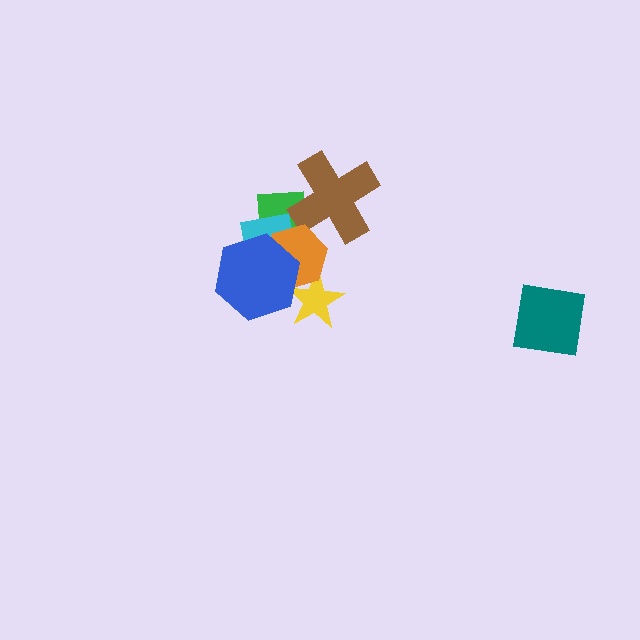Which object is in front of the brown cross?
The orange hexagon is in front of the brown cross.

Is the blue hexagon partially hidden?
No, no other shape covers it.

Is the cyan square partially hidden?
Yes, it is partially covered by another shape.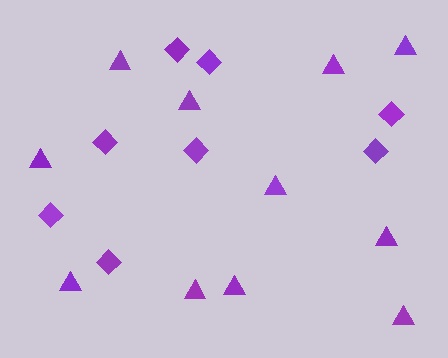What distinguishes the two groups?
There are 2 groups: one group of diamonds (8) and one group of triangles (11).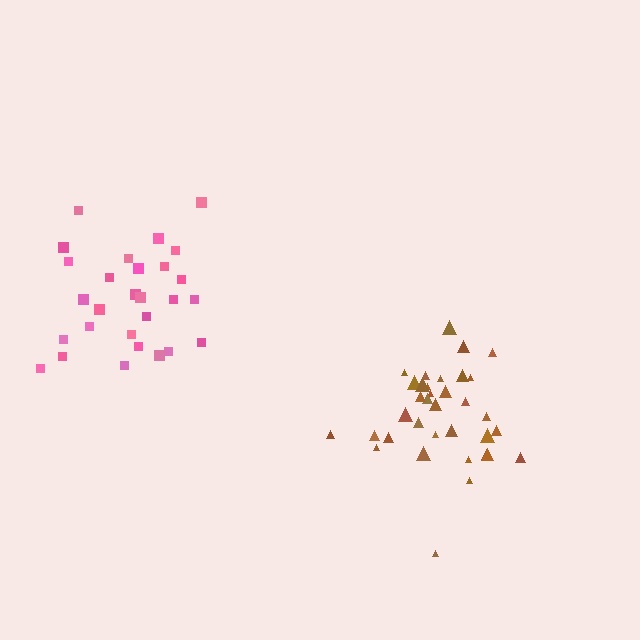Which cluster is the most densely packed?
Brown.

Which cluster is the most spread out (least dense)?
Pink.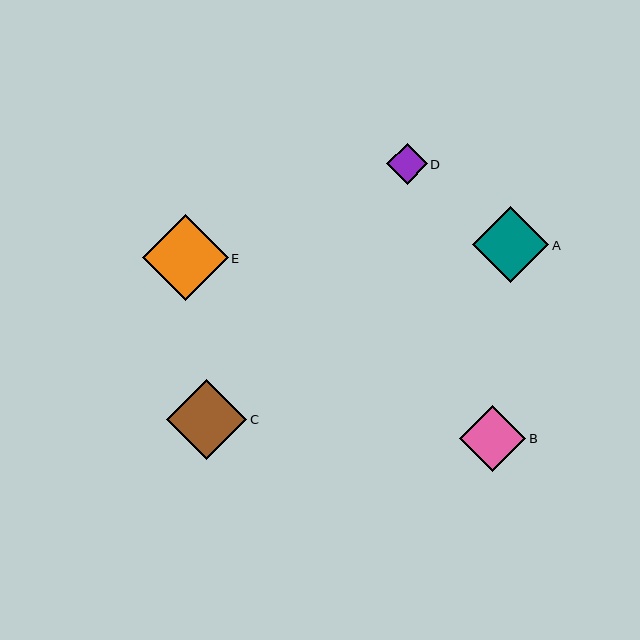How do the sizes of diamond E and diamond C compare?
Diamond E and diamond C are approximately the same size.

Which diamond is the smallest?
Diamond D is the smallest with a size of approximately 40 pixels.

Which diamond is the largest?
Diamond E is the largest with a size of approximately 86 pixels.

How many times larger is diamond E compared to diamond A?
Diamond E is approximately 1.1 times the size of diamond A.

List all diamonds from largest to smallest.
From largest to smallest: E, C, A, B, D.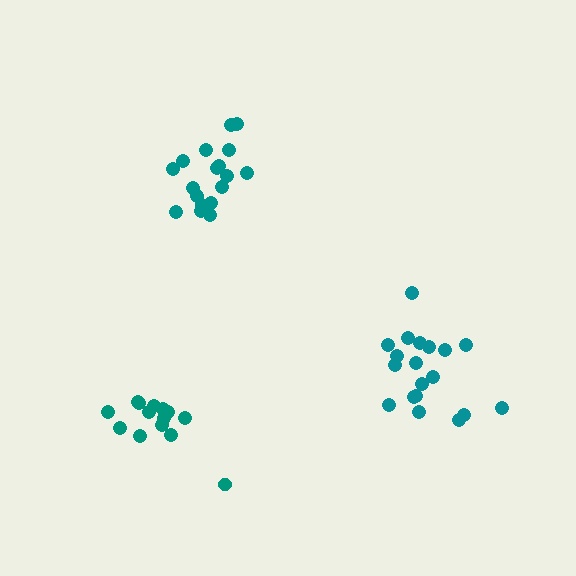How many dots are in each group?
Group 1: 18 dots, Group 2: 14 dots, Group 3: 19 dots (51 total).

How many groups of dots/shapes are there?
There are 3 groups.